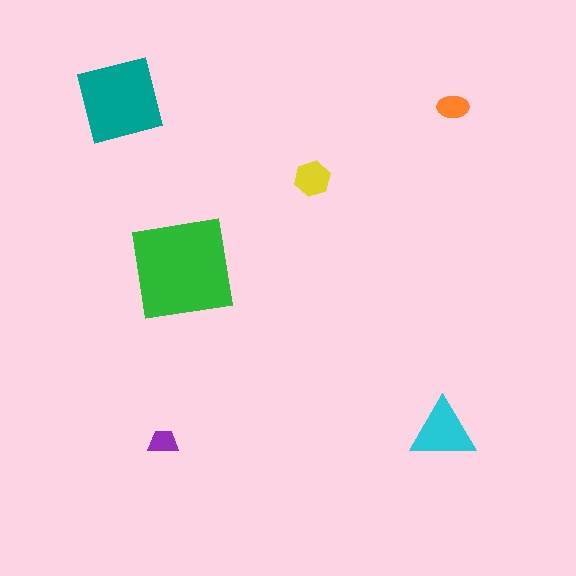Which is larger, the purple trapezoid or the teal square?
The teal square.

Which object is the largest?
The green square.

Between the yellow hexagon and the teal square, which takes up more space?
The teal square.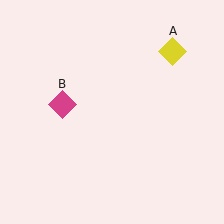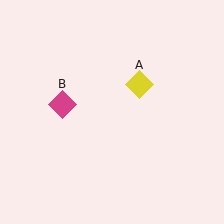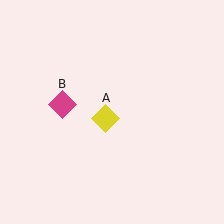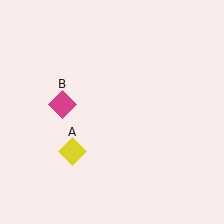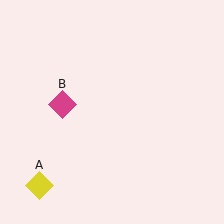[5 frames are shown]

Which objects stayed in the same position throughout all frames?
Magenta diamond (object B) remained stationary.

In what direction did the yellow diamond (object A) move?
The yellow diamond (object A) moved down and to the left.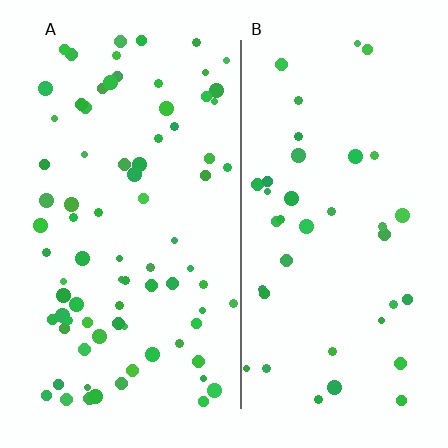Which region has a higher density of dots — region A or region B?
A (the left).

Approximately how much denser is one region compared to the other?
Approximately 2.0× — region A over region B.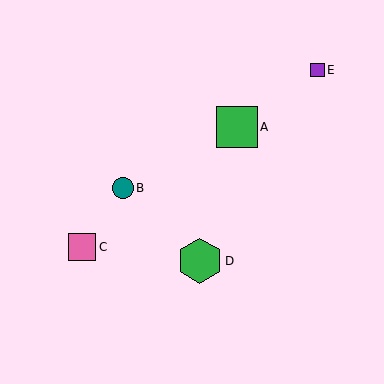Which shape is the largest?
The green hexagon (labeled D) is the largest.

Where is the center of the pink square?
The center of the pink square is at (82, 247).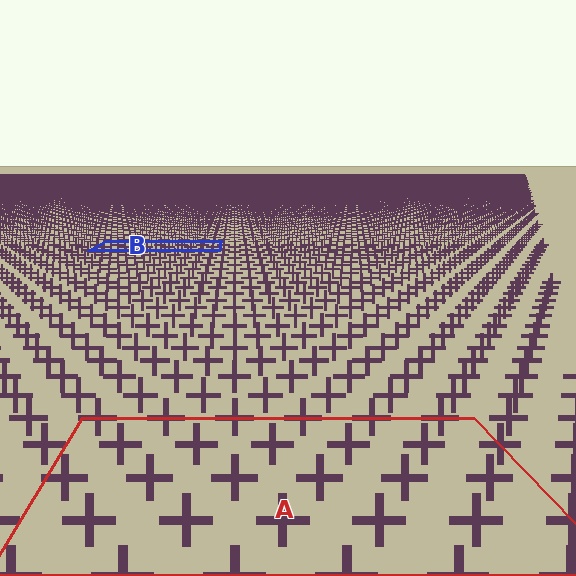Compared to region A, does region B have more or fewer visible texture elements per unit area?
Region B has more texture elements per unit area — they are packed more densely because it is farther away.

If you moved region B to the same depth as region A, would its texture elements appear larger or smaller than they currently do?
They would appear larger. At a closer depth, the same texture elements are projected at a bigger on-screen size.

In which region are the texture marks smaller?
The texture marks are smaller in region B, because it is farther away.